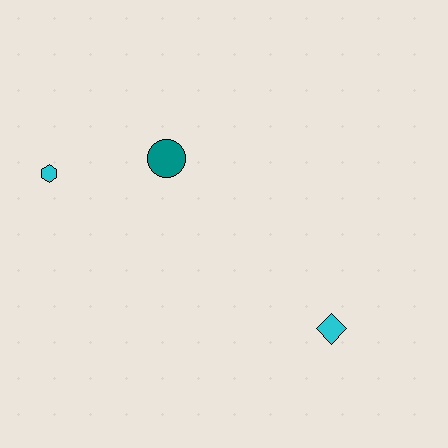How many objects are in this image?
There are 3 objects.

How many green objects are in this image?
There are no green objects.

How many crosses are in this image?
There are no crosses.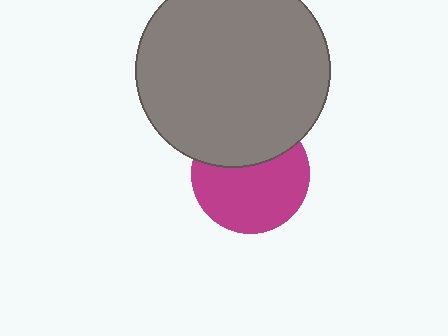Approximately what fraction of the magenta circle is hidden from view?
Roughly 36% of the magenta circle is hidden behind the gray circle.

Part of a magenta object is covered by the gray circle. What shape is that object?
It is a circle.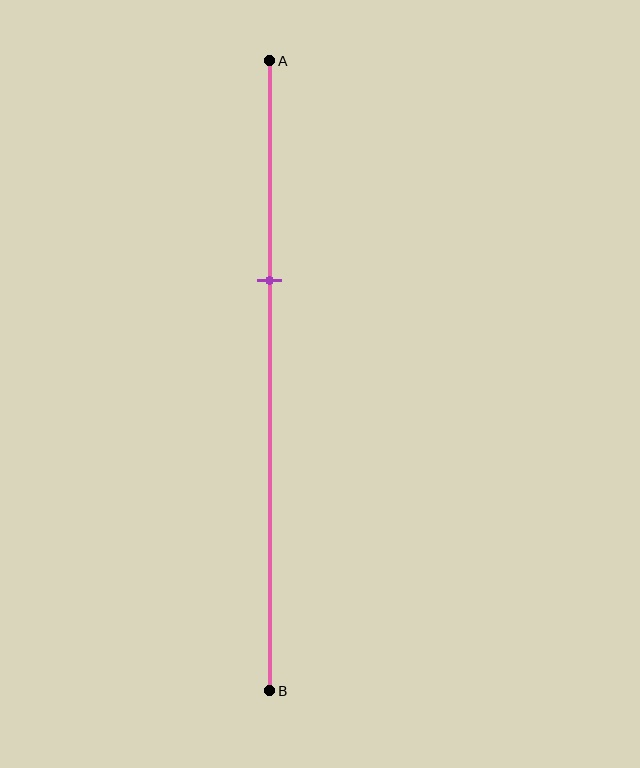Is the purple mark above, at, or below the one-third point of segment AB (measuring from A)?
The purple mark is approximately at the one-third point of segment AB.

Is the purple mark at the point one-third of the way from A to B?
Yes, the mark is approximately at the one-third point.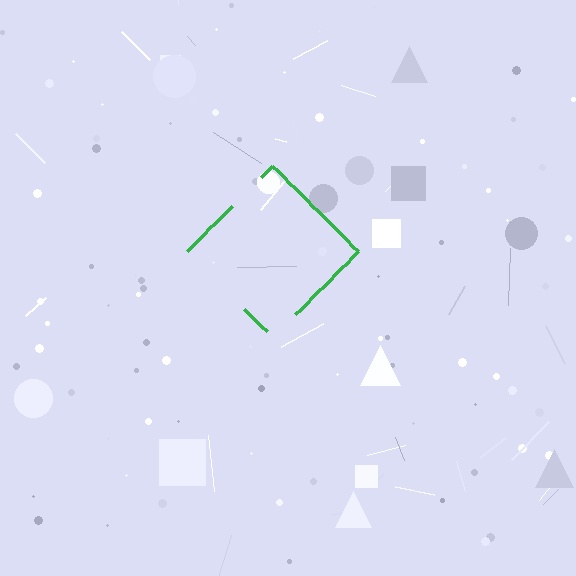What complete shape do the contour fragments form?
The contour fragments form a diamond.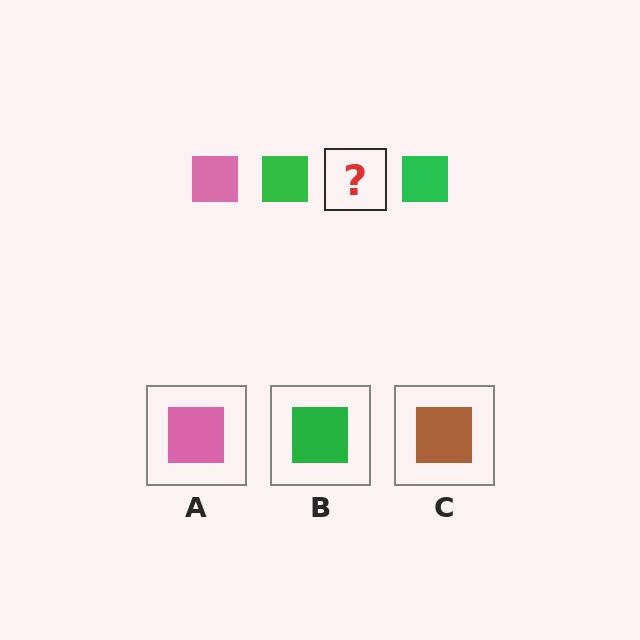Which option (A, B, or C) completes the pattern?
A.